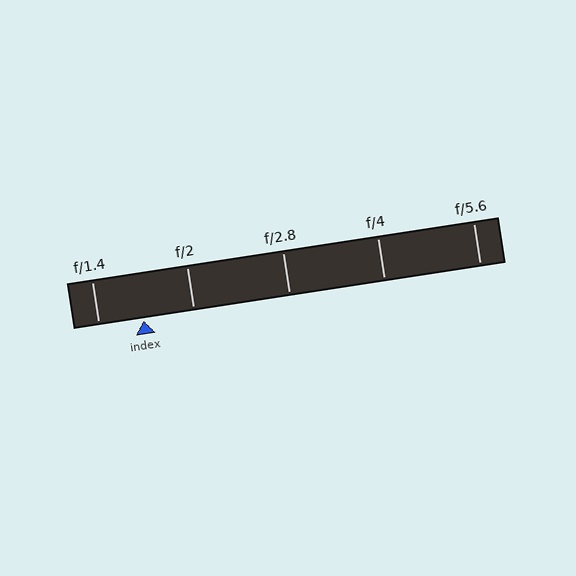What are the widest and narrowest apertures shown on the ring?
The widest aperture shown is f/1.4 and the narrowest is f/5.6.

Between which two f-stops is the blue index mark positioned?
The index mark is between f/1.4 and f/2.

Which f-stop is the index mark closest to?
The index mark is closest to f/1.4.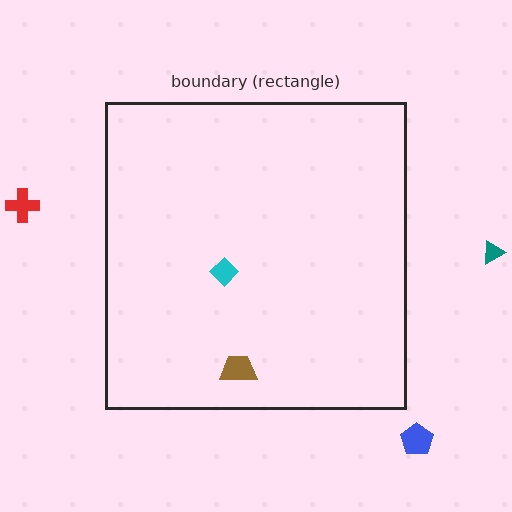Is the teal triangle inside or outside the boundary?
Outside.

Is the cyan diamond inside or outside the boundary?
Inside.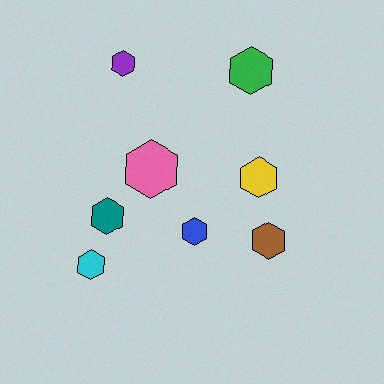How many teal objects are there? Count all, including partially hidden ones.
There is 1 teal object.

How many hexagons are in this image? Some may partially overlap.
There are 8 hexagons.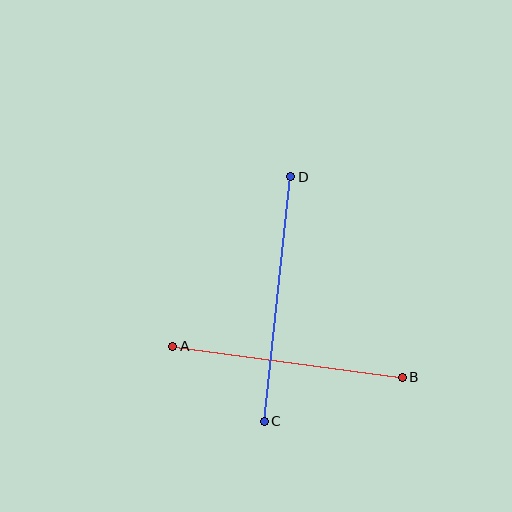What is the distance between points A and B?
The distance is approximately 231 pixels.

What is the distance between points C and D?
The distance is approximately 246 pixels.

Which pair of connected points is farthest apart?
Points C and D are farthest apart.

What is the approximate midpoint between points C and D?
The midpoint is at approximately (278, 299) pixels.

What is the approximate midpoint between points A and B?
The midpoint is at approximately (288, 362) pixels.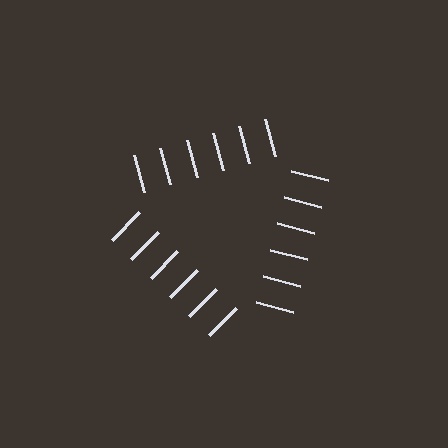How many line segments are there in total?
18 — 6 along each of the 3 edges.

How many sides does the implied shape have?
3 sides — the line-ends trace a triangle.